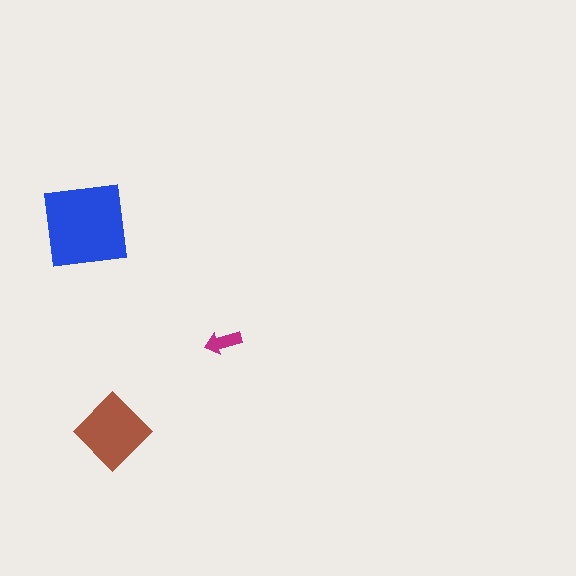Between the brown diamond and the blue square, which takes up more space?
The blue square.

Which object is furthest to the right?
The magenta arrow is rightmost.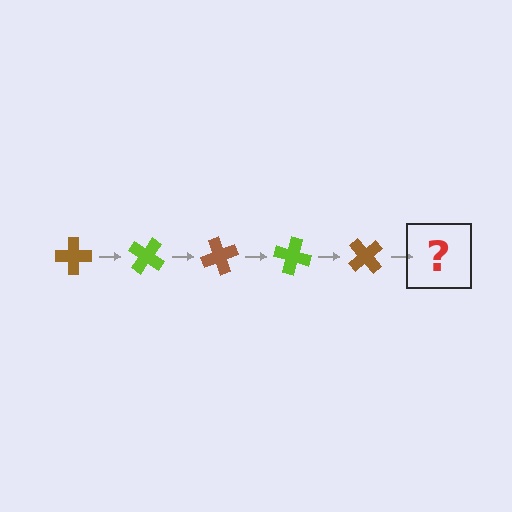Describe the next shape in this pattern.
It should be a lime cross, rotated 175 degrees from the start.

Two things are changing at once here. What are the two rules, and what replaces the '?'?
The two rules are that it rotates 35 degrees each step and the color cycles through brown and lime. The '?' should be a lime cross, rotated 175 degrees from the start.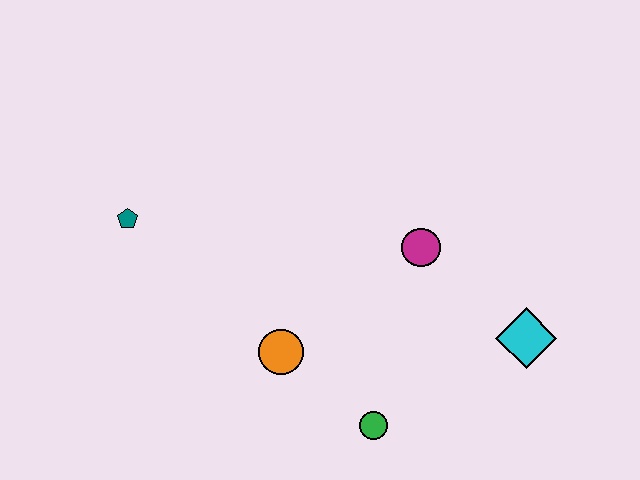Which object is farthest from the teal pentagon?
The cyan diamond is farthest from the teal pentagon.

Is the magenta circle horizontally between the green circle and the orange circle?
No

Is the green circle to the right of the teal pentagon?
Yes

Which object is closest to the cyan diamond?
The magenta circle is closest to the cyan diamond.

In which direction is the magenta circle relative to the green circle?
The magenta circle is above the green circle.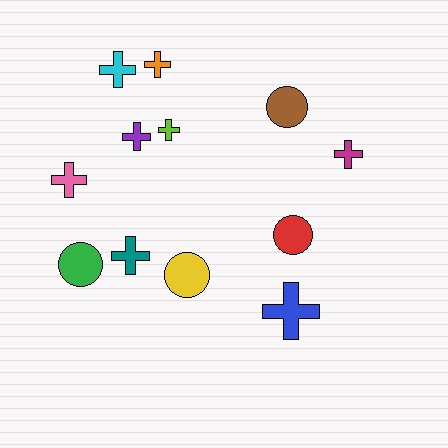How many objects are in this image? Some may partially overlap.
There are 12 objects.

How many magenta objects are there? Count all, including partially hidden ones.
There is 1 magenta object.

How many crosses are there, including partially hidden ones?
There are 8 crosses.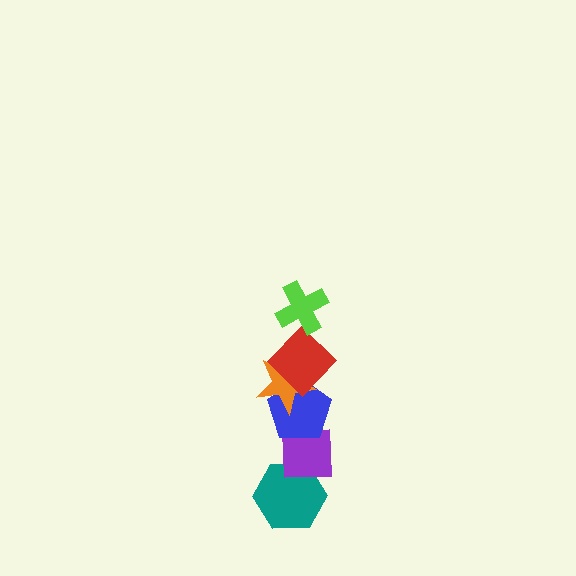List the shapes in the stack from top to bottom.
From top to bottom: the lime cross, the red diamond, the orange star, the blue pentagon, the purple square, the teal hexagon.